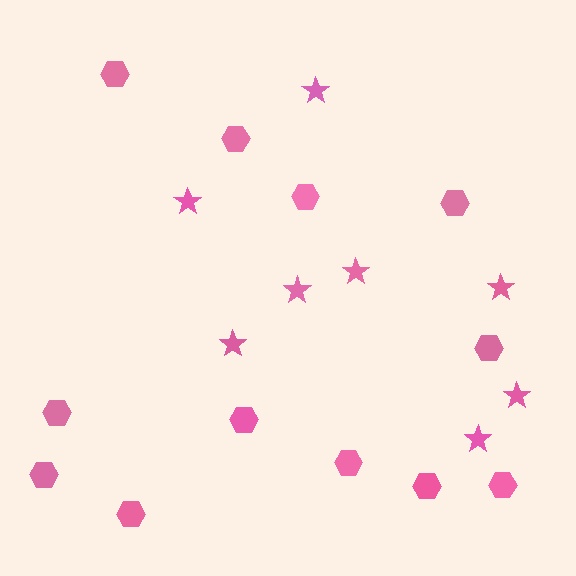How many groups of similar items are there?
There are 2 groups: one group of hexagons (12) and one group of stars (8).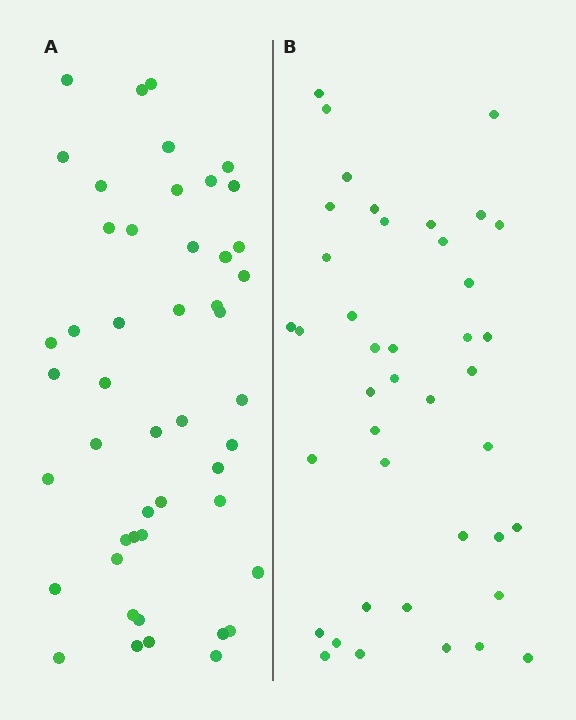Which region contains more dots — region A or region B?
Region A (the left region) has more dots.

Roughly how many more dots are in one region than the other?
Region A has roughly 8 or so more dots than region B.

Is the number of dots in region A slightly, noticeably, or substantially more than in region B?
Region A has only slightly more — the two regions are fairly close. The ratio is roughly 1.2 to 1.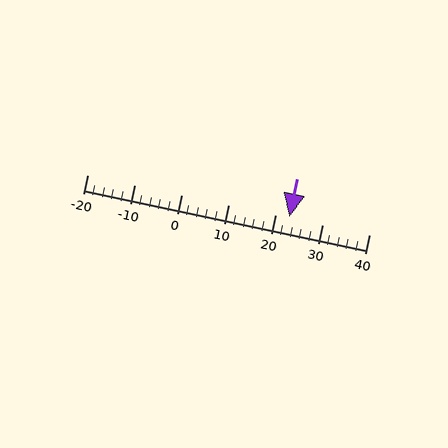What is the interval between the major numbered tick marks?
The major tick marks are spaced 10 units apart.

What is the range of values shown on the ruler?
The ruler shows values from -20 to 40.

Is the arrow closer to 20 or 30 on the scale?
The arrow is closer to 20.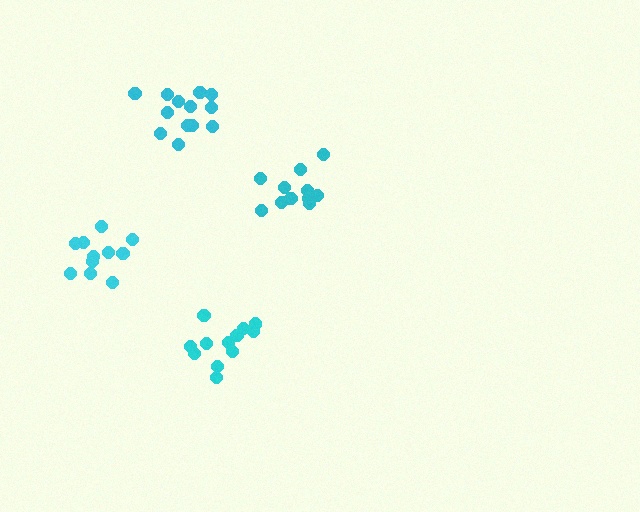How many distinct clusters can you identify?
There are 4 distinct clusters.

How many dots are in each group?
Group 1: 13 dots, Group 2: 12 dots, Group 3: 11 dots, Group 4: 11 dots (47 total).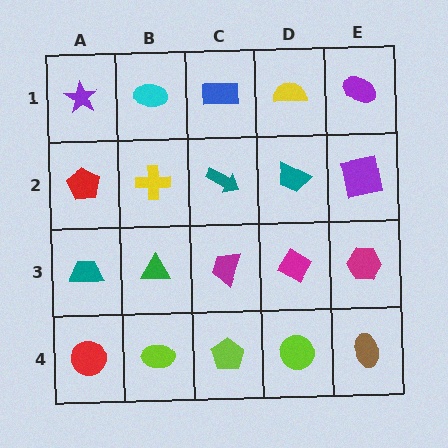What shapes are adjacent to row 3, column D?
A teal trapezoid (row 2, column D), a lime circle (row 4, column D), a magenta trapezoid (row 3, column C), a magenta hexagon (row 3, column E).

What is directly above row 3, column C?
A teal arrow.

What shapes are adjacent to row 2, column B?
A cyan ellipse (row 1, column B), a green triangle (row 3, column B), a red pentagon (row 2, column A), a teal arrow (row 2, column C).